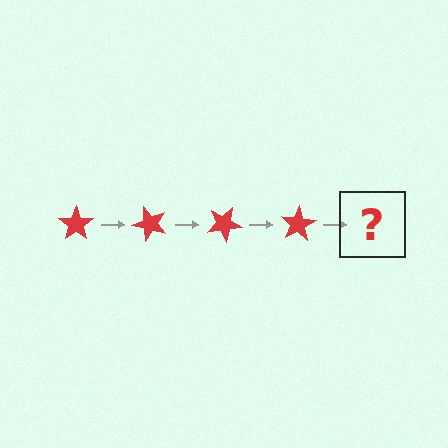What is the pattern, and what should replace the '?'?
The pattern is that the star rotates 50 degrees each step. The '?' should be a red star rotated 200 degrees.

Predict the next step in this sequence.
The next step is a red star rotated 200 degrees.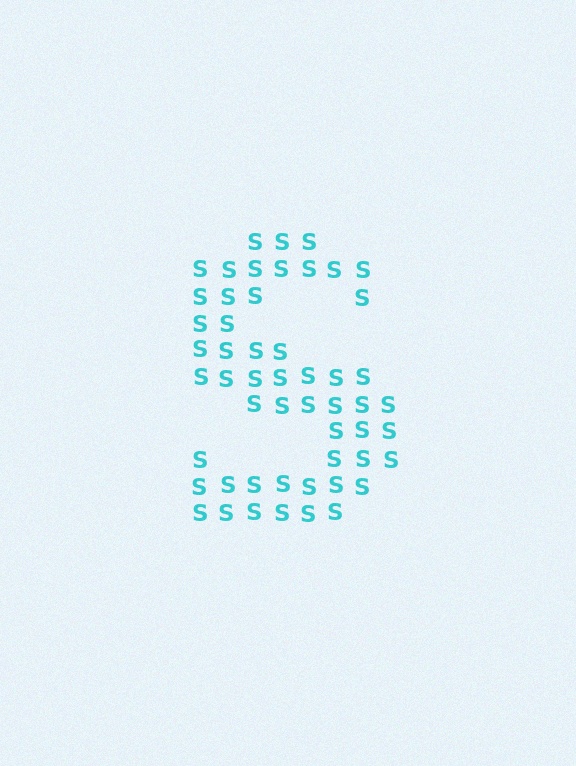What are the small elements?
The small elements are letter S's.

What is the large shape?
The large shape is the letter S.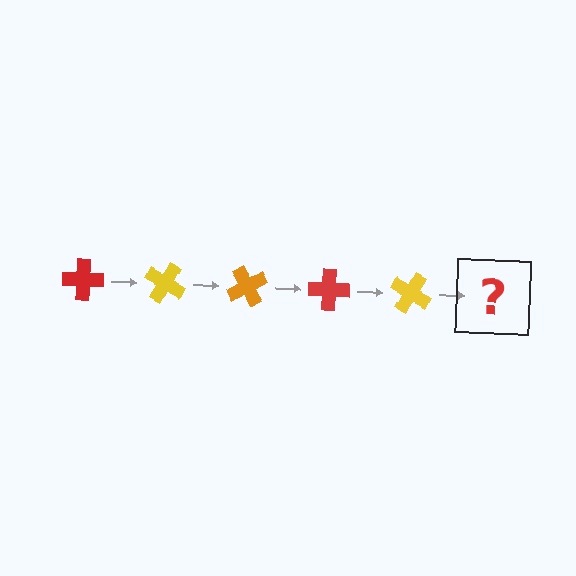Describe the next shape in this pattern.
It should be an orange cross, rotated 150 degrees from the start.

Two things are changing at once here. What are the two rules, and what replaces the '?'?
The two rules are that it rotates 30 degrees each step and the color cycles through red, yellow, and orange. The '?' should be an orange cross, rotated 150 degrees from the start.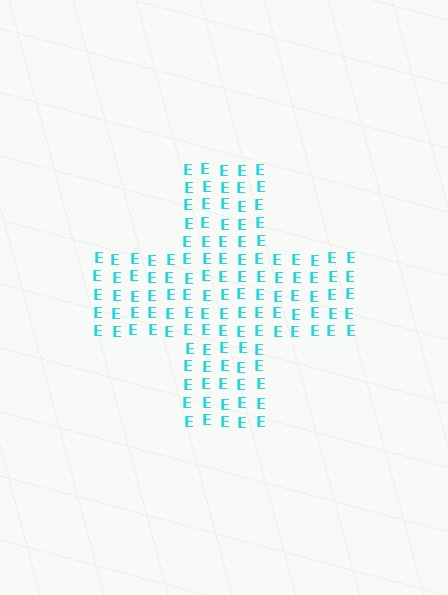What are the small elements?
The small elements are letter E's.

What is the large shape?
The large shape is a cross.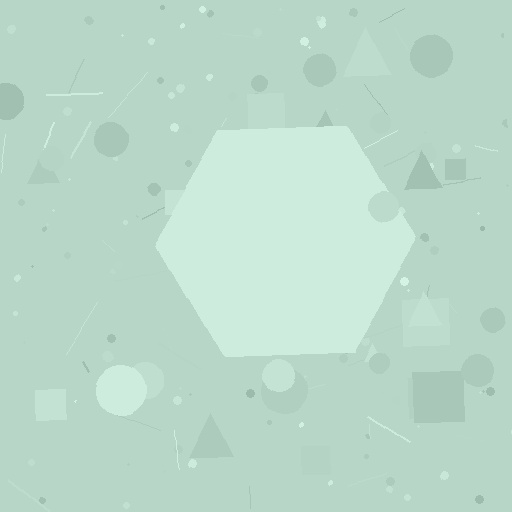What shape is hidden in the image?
A hexagon is hidden in the image.